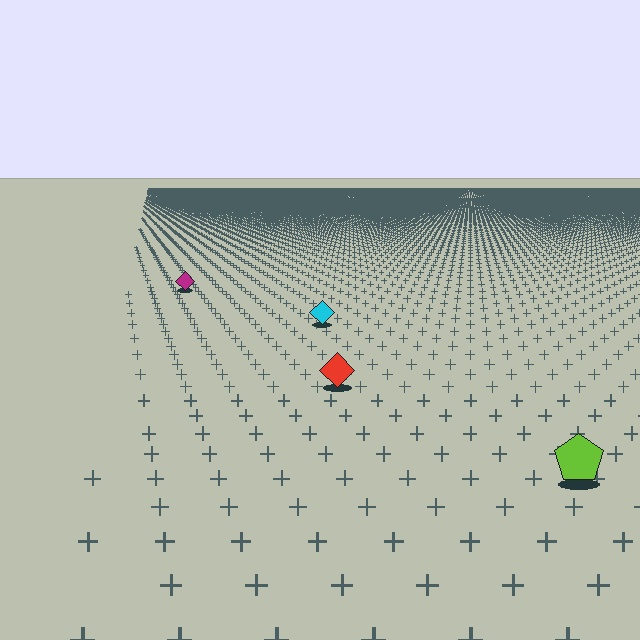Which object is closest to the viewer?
The lime pentagon is closest. The texture marks near it are larger and more spread out.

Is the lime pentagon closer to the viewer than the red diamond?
Yes. The lime pentagon is closer — you can tell from the texture gradient: the ground texture is coarser near it.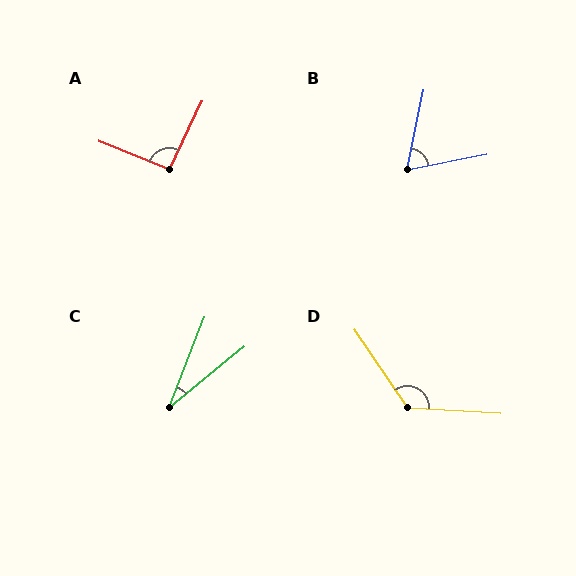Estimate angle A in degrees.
Approximately 94 degrees.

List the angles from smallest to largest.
C (29°), B (67°), A (94°), D (128°).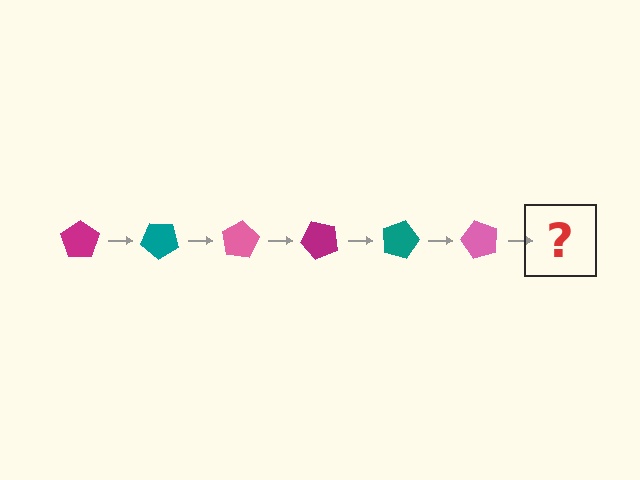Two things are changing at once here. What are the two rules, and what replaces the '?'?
The two rules are that it rotates 40 degrees each step and the color cycles through magenta, teal, and pink. The '?' should be a magenta pentagon, rotated 240 degrees from the start.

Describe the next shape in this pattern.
It should be a magenta pentagon, rotated 240 degrees from the start.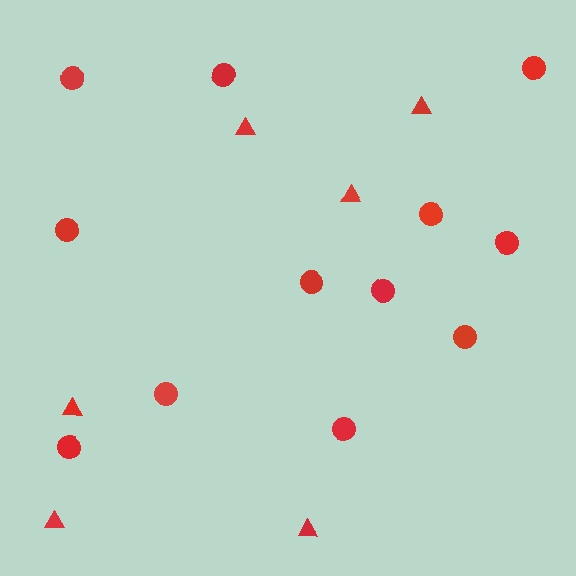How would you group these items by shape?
There are 2 groups: one group of circles (12) and one group of triangles (6).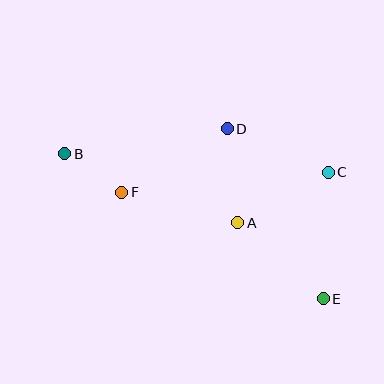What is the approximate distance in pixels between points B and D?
The distance between B and D is approximately 164 pixels.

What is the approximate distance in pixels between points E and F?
The distance between E and F is approximately 228 pixels.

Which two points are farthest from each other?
Points B and E are farthest from each other.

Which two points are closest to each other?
Points B and F are closest to each other.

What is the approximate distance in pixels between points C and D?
The distance between C and D is approximately 110 pixels.